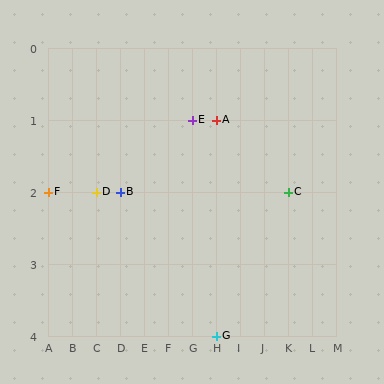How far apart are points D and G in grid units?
Points D and G are 5 columns and 2 rows apart (about 5.4 grid units diagonally).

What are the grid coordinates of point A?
Point A is at grid coordinates (H, 1).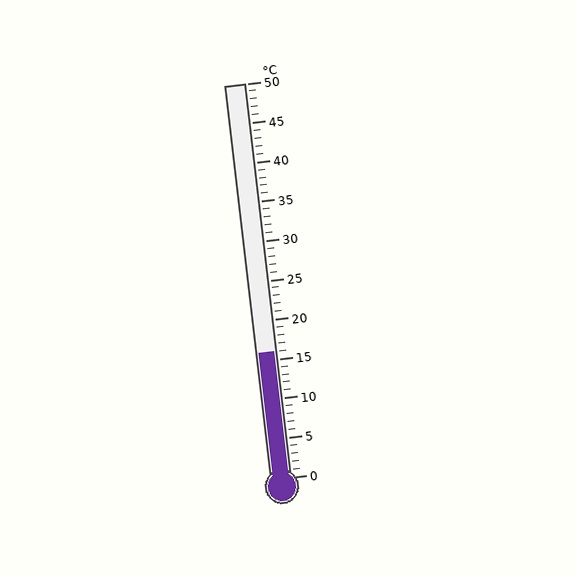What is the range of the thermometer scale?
The thermometer scale ranges from 0°C to 50°C.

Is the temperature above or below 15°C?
The temperature is above 15°C.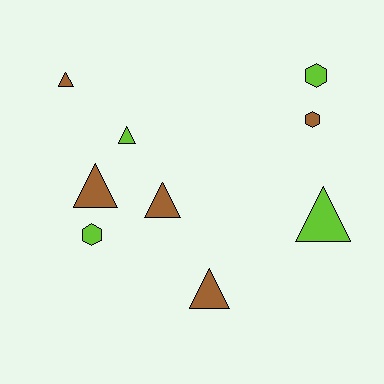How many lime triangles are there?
There are 2 lime triangles.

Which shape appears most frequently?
Triangle, with 6 objects.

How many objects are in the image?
There are 9 objects.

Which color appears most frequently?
Brown, with 5 objects.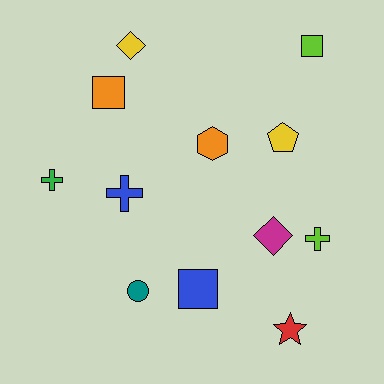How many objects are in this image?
There are 12 objects.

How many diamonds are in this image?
There are 2 diamonds.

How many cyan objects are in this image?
There are no cyan objects.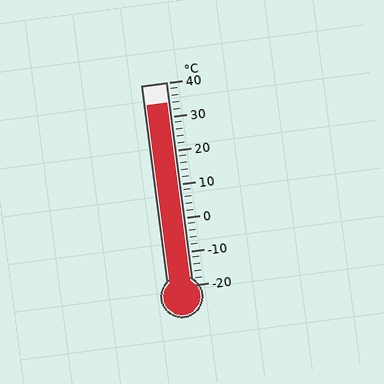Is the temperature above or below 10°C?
The temperature is above 10°C.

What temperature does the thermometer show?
The thermometer shows approximately 34°C.